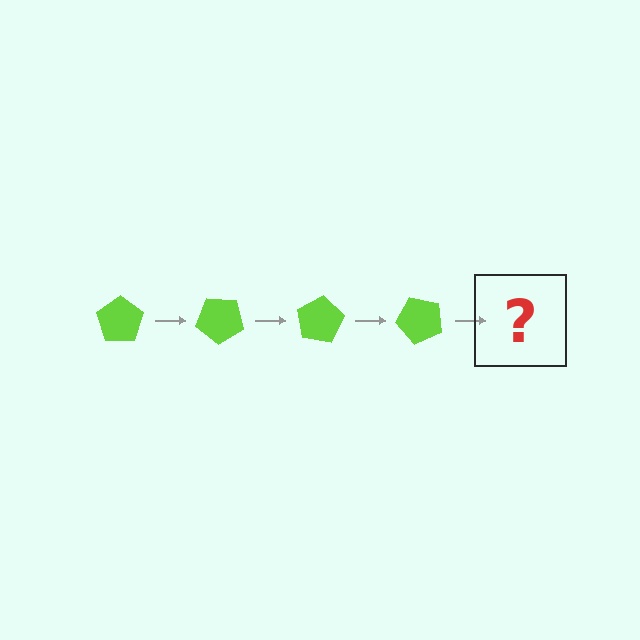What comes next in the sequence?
The next element should be a lime pentagon rotated 160 degrees.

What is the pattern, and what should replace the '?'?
The pattern is that the pentagon rotates 40 degrees each step. The '?' should be a lime pentagon rotated 160 degrees.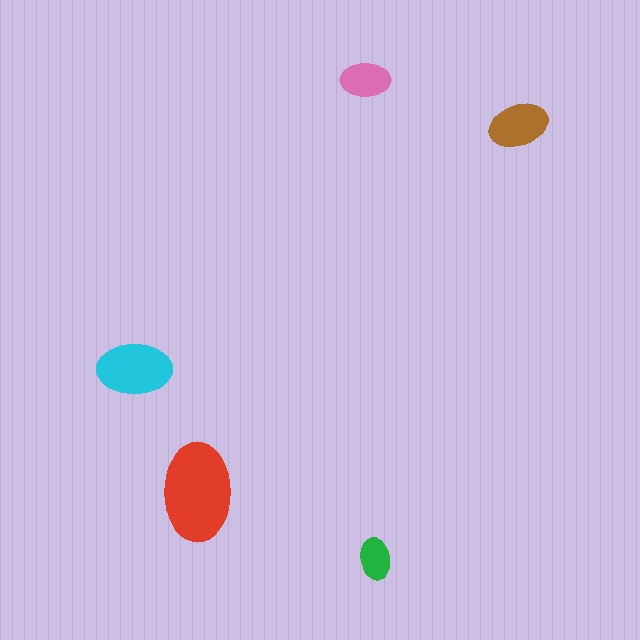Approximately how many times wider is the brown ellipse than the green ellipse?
About 1.5 times wider.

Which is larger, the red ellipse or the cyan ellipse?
The red one.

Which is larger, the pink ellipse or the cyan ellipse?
The cyan one.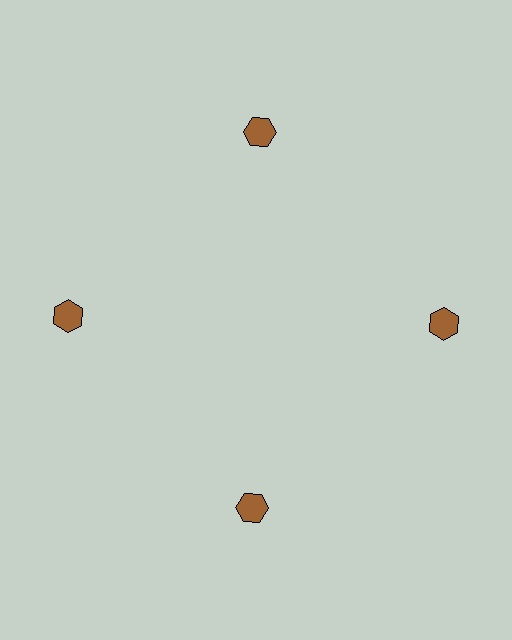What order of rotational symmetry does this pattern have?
This pattern has 4-fold rotational symmetry.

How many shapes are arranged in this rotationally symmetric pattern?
There are 4 shapes, arranged in 4 groups of 1.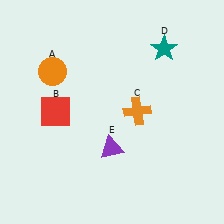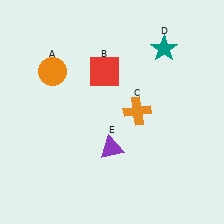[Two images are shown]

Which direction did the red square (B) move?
The red square (B) moved right.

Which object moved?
The red square (B) moved right.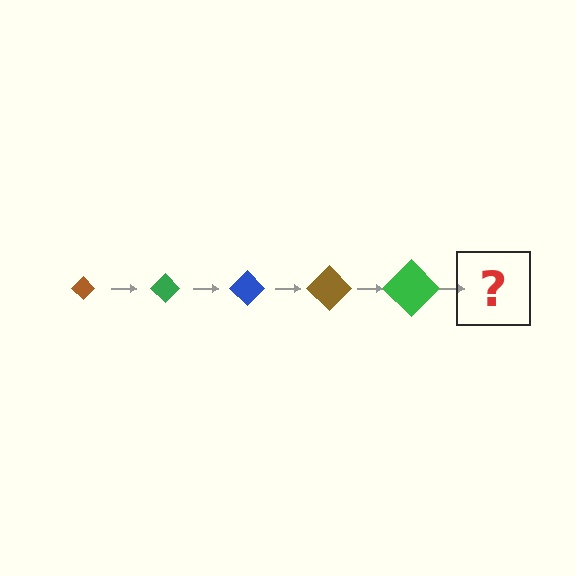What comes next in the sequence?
The next element should be a blue diamond, larger than the previous one.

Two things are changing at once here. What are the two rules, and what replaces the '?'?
The two rules are that the diamond grows larger each step and the color cycles through brown, green, and blue. The '?' should be a blue diamond, larger than the previous one.